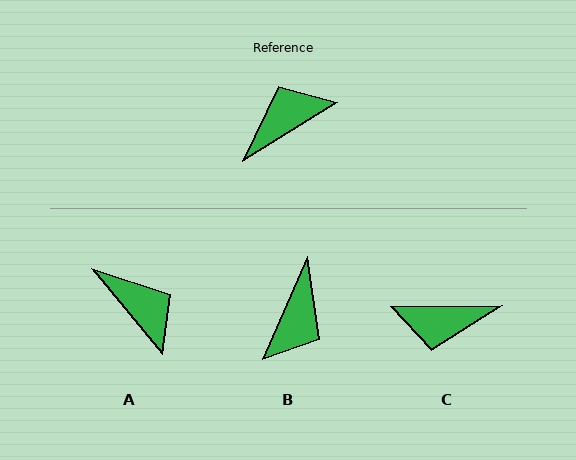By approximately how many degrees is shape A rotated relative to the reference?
Approximately 82 degrees clockwise.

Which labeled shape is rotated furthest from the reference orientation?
C, about 149 degrees away.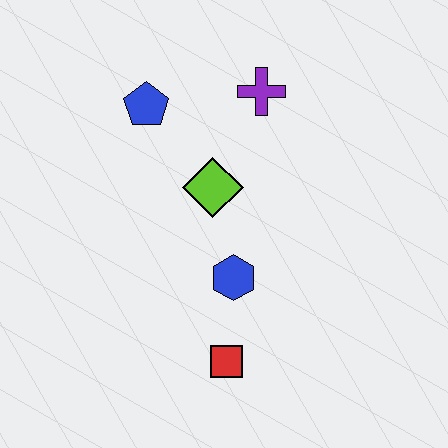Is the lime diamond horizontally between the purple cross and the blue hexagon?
No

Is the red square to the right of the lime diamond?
Yes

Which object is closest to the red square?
The blue hexagon is closest to the red square.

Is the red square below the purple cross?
Yes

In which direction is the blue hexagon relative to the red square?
The blue hexagon is above the red square.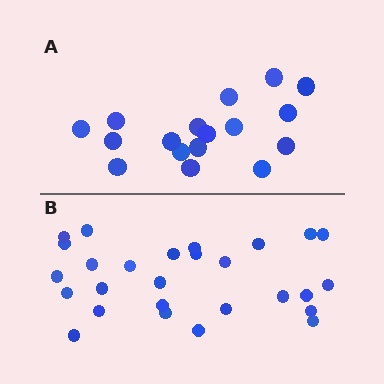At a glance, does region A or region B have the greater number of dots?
Region B (the bottom region) has more dots.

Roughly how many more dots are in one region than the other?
Region B has roughly 10 or so more dots than region A.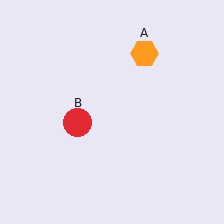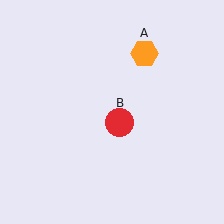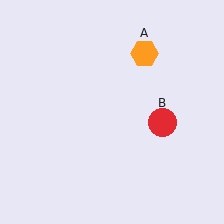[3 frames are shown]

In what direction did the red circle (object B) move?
The red circle (object B) moved right.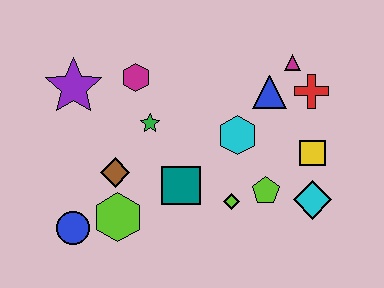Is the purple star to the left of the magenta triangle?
Yes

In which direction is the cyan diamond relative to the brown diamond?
The cyan diamond is to the right of the brown diamond.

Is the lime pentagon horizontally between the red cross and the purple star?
Yes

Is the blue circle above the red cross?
No